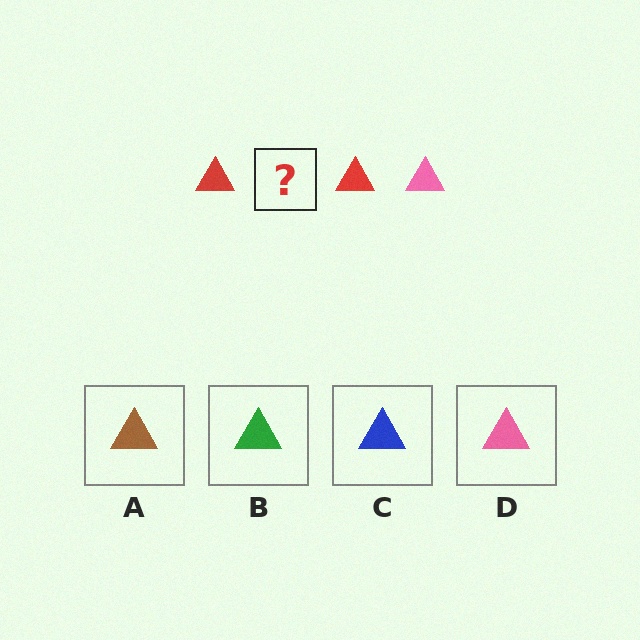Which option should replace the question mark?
Option D.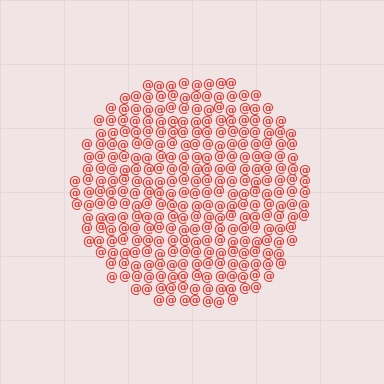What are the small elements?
The small elements are at signs.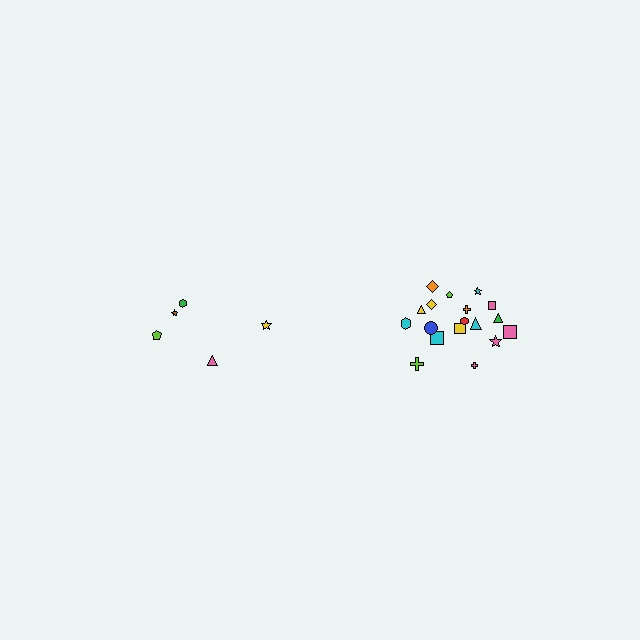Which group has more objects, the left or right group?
The right group.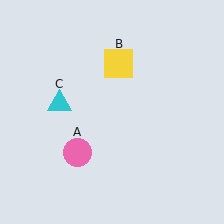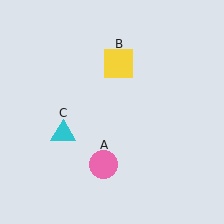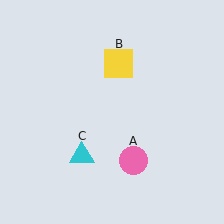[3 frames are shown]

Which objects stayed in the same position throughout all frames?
Yellow square (object B) remained stationary.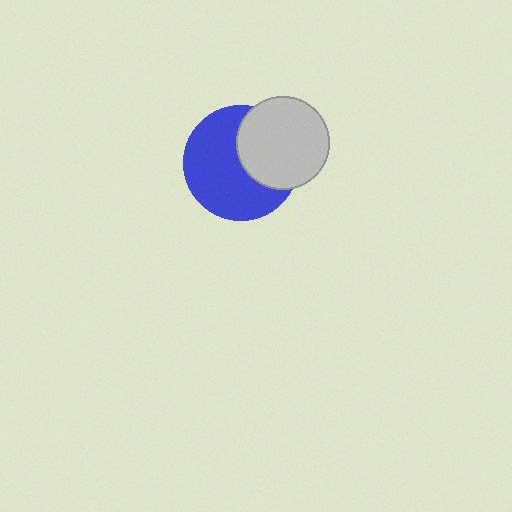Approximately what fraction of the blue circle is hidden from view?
Roughly 37% of the blue circle is hidden behind the light gray circle.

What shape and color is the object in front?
The object in front is a light gray circle.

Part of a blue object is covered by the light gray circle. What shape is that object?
It is a circle.